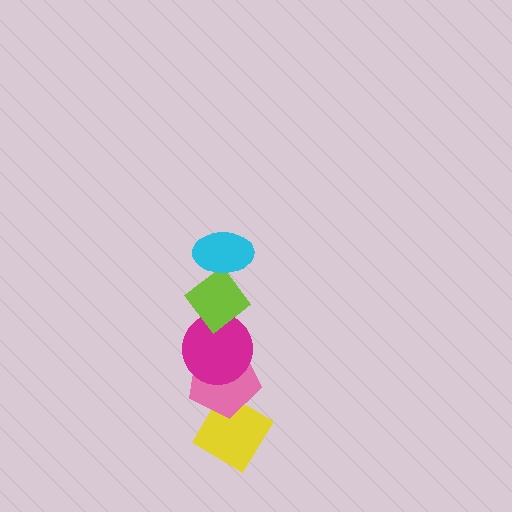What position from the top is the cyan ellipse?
The cyan ellipse is 1st from the top.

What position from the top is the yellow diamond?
The yellow diamond is 5th from the top.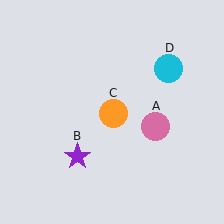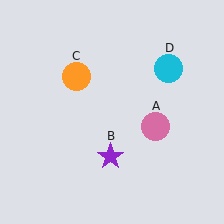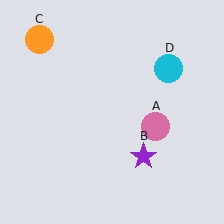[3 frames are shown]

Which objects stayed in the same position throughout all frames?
Pink circle (object A) and cyan circle (object D) remained stationary.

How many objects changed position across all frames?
2 objects changed position: purple star (object B), orange circle (object C).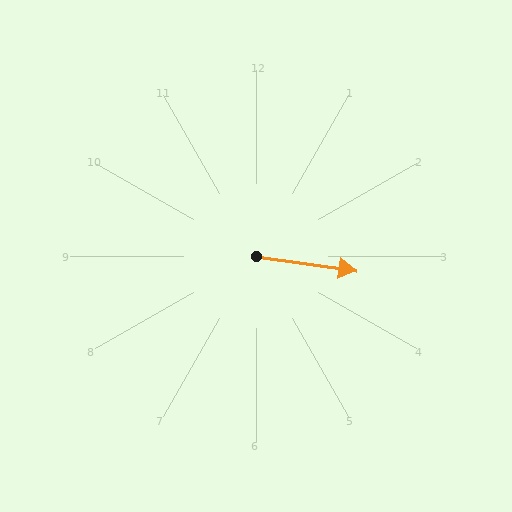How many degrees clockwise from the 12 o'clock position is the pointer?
Approximately 98 degrees.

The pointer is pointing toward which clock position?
Roughly 3 o'clock.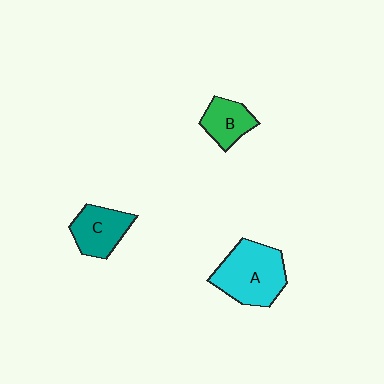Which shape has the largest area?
Shape A (cyan).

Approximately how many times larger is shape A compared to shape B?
Approximately 1.9 times.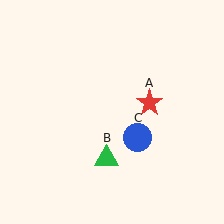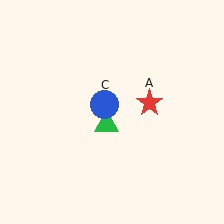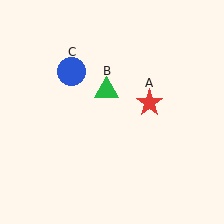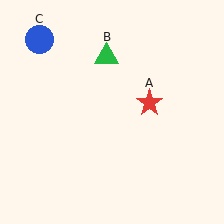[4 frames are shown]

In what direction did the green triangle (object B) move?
The green triangle (object B) moved up.